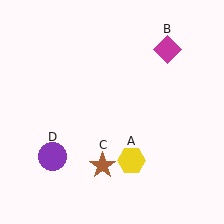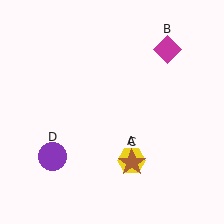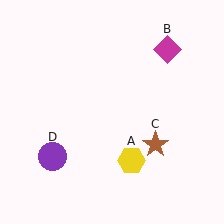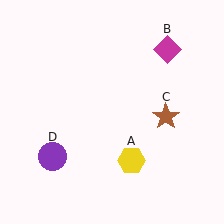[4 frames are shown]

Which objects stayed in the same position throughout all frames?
Yellow hexagon (object A) and magenta diamond (object B) and purple circle (object D) remained stationary.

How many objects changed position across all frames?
1 object changed position: brown star (object C).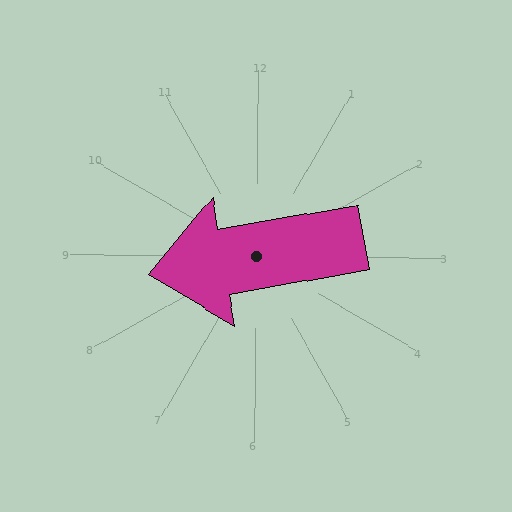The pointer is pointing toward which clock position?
Roughly 9 o'clock.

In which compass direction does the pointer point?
West.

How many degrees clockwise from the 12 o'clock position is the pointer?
Approximately 260 degrees.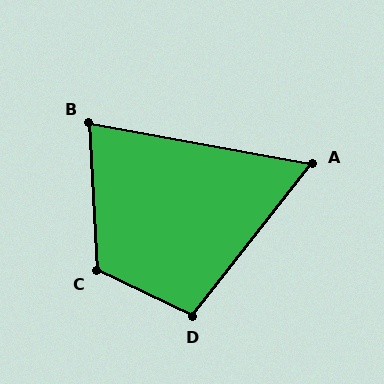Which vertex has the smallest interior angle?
A, at approximately 62 degrees.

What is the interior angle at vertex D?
Approximately 103 degrees (obtuse).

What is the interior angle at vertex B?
Approximately 77 degrees (acute).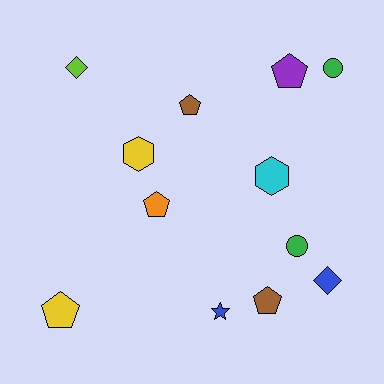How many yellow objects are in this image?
There are 2 yellow objects.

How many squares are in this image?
There are no squares.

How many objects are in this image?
There are 12 objects.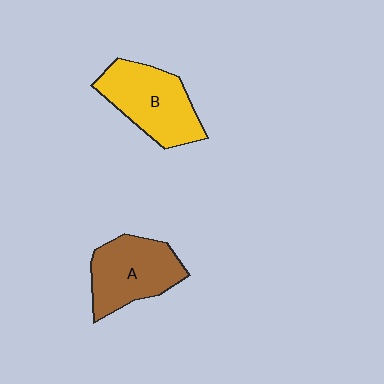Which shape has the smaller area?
Shape A (brown).